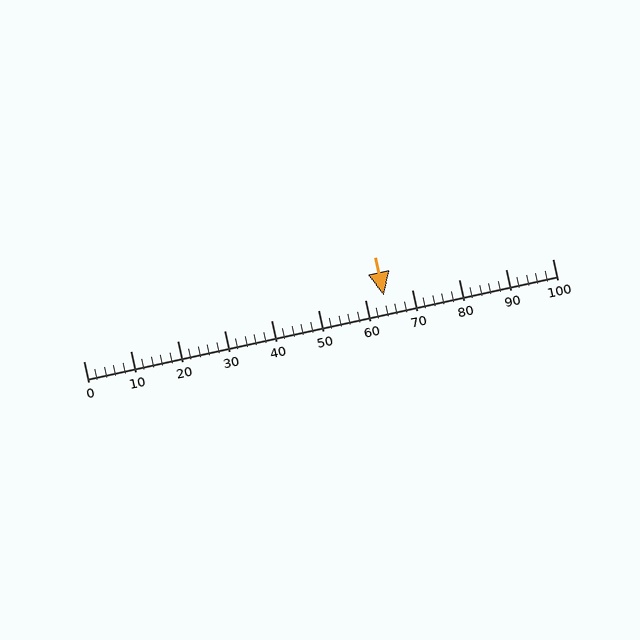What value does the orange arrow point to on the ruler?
The orange arrow points to approximately 64.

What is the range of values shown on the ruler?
The ruler shows values from 0 to 100.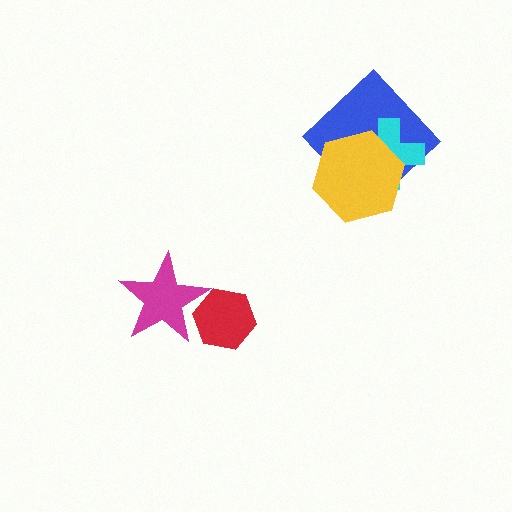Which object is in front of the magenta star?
The red hexagon is in front of the magenta star.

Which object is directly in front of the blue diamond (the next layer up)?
The cyan cross is directly in front of the blue diamond.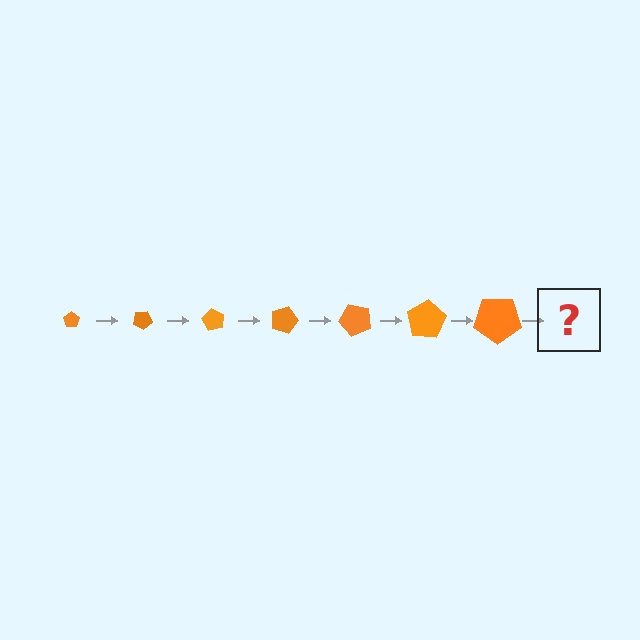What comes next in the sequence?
The next element should be a pentagon, larger than the previous one and rotated 210 degrees from the start.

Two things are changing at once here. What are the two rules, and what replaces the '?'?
The two rules are that the pentagon grows larger each step and it rotates 30 degrees each step. The '?' should be a pentagon, larger than the previous one and rotated 210 degrees from the start.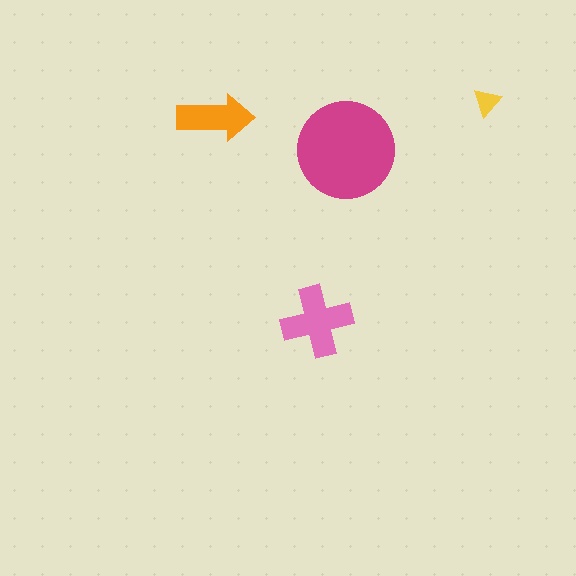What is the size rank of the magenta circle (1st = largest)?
1st.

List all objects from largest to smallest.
The magenta circle, the pink cross, the orange arrow, the yellow triangle.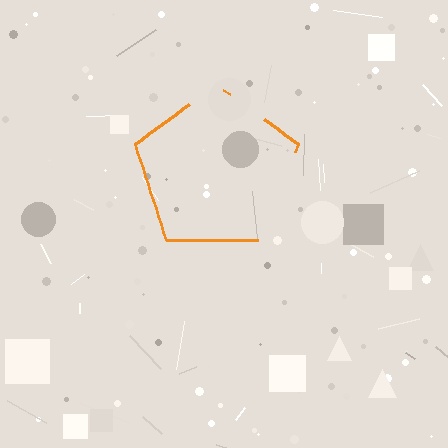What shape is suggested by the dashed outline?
The dashed outline suggests a pentagon.